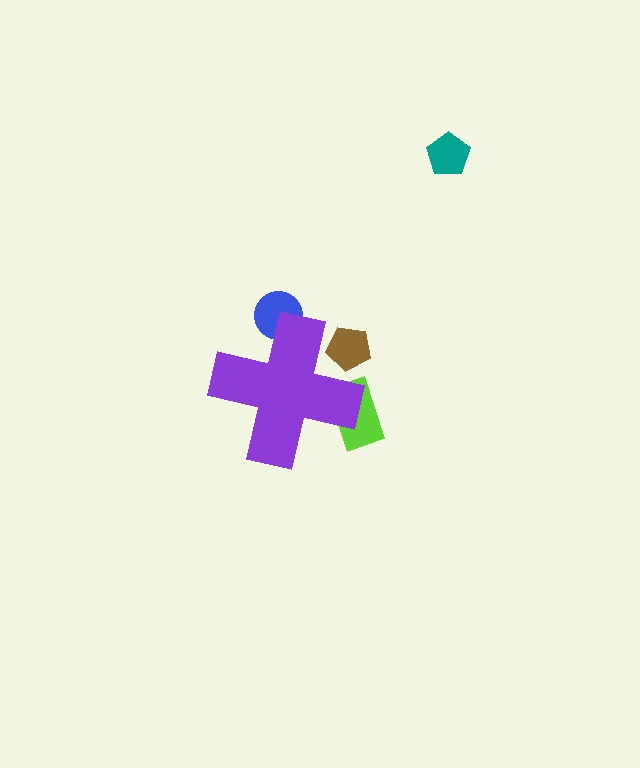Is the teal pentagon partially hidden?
No, the teal pentagon is fully visible.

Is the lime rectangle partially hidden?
Yes, the lime rectangle is partially hidden behind the purple cross.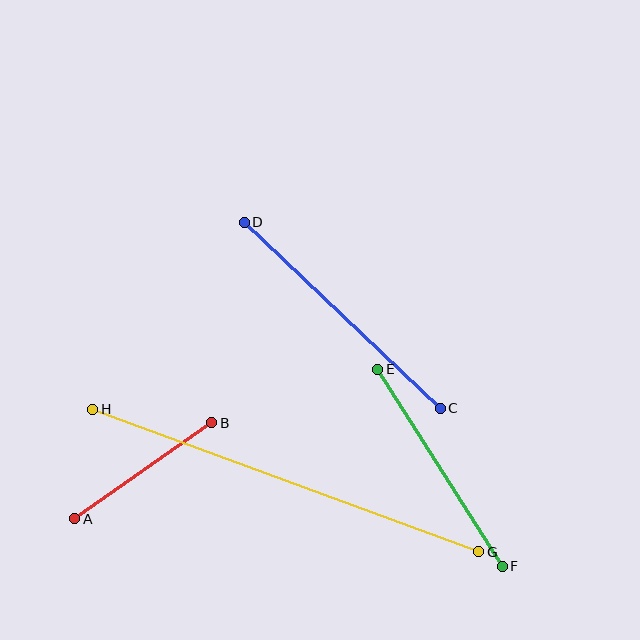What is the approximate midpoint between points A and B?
The midpoint is at approximately (143, 471) pixels.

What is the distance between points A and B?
The distance is approximately 167 pixels.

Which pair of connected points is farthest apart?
Points G and H are farthest apart.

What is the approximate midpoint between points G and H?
The midpoint is at approximately (286, 481) pixels.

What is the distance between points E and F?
The distance is approximately 233 pixels.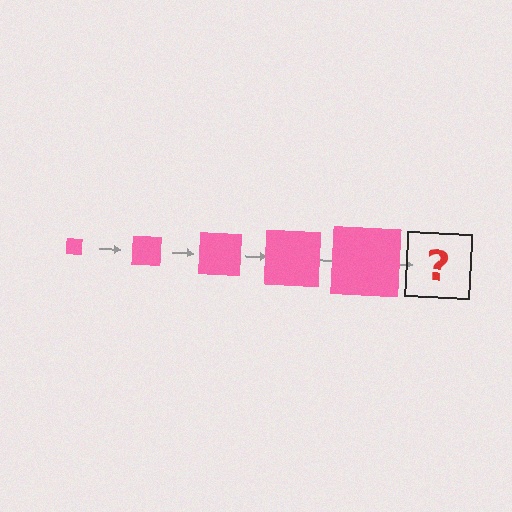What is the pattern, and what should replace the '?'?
The pattern is that the square gets progressively larger each step. The '?' should be a pink square, larger than the previous one.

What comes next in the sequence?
The next element should be a pink square, larger than the previous one.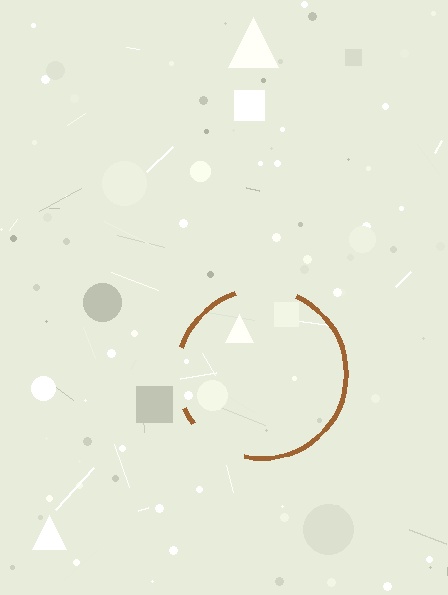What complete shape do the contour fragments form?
The contour fragments form a circle.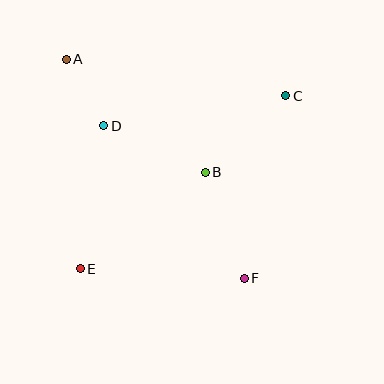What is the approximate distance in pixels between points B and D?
The distance between B and D is approximately 111 pixels.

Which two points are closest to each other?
Points A and D are closest to each other.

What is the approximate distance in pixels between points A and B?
The distance between A and B is approximately 179 pixels.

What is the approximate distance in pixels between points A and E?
The distance between A and E is approximately 210 pixels.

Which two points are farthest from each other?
Points A and F are farthest from each other.